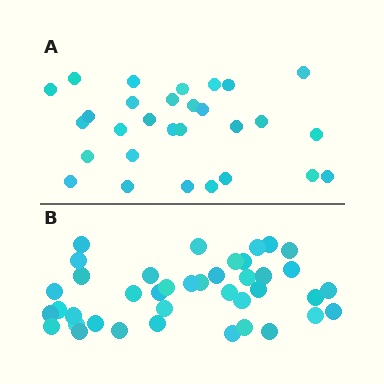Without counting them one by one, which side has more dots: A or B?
Region B (the bottom region) has more dots.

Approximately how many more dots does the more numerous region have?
Region B has roughly 12 or so more dots than region A.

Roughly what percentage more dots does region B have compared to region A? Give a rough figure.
About 40% more.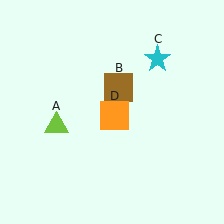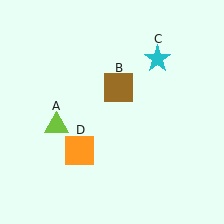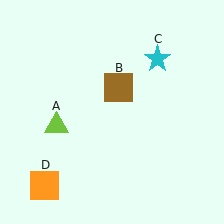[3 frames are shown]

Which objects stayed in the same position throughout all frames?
Lime triangle (object A) and brown square (object B) and cyan star (object C) remained stationary.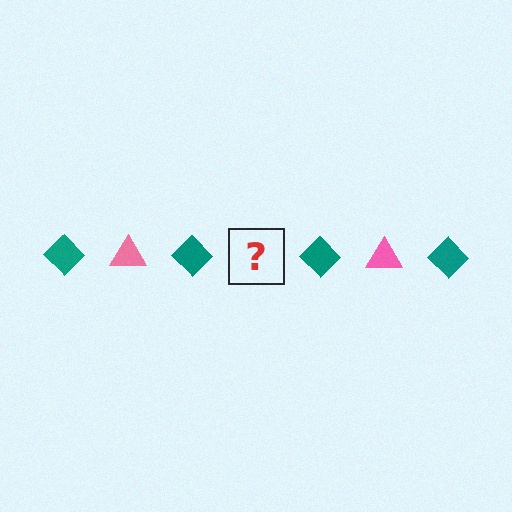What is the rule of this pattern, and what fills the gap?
The rule is that the pattern alternates between teal diamond and pink triangle. The gap should be filled with a pink triangle.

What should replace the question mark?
The question mark should be replaced with a pink triangle.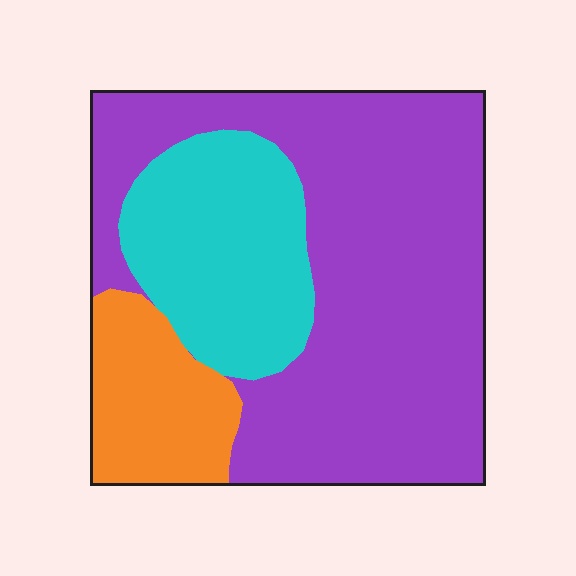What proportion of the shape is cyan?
Cyan covers around 25% of the shape.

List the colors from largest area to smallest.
From largest to smallest: purple, cyan, orange.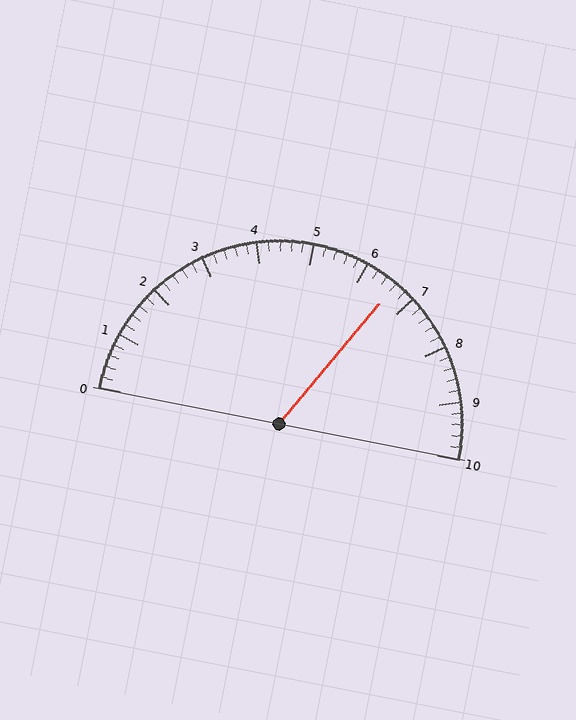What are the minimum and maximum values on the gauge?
The gauge ranges from 0 to 10.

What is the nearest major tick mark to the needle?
The nearest major tick mark is 7.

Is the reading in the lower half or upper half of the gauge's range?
The reading is in the upper half of the range (0 to 10).